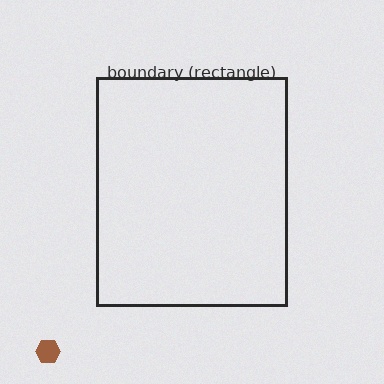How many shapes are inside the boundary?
0 inside, 1 outside.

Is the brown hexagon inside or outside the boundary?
Outside.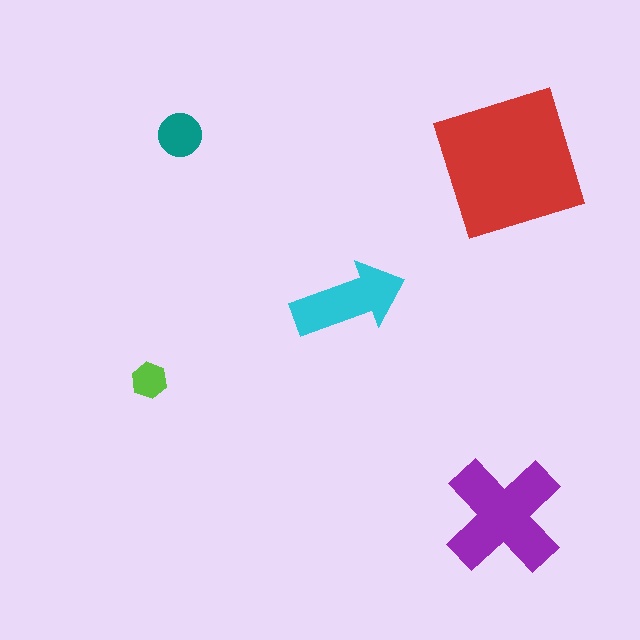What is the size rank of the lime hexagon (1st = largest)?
5th.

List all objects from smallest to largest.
The lime hexagon, the teal circle, the cyan arrow, the purple cross, the red square.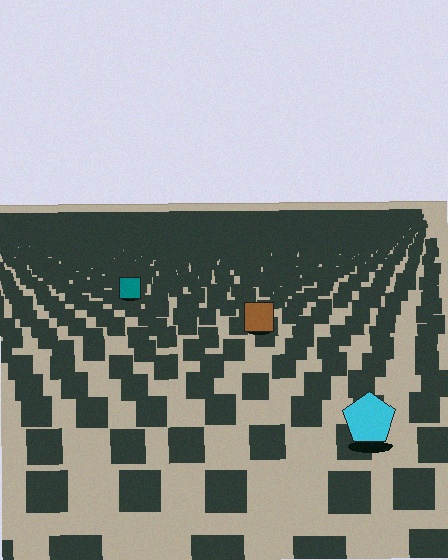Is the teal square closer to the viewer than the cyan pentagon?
No. The cyan pentagon is closer — you can tell from the texture gradient: the ground texture is coarser near it.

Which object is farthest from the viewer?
The teal square is farthest from the viewer. It appears smaller and the ground texture around it is denser.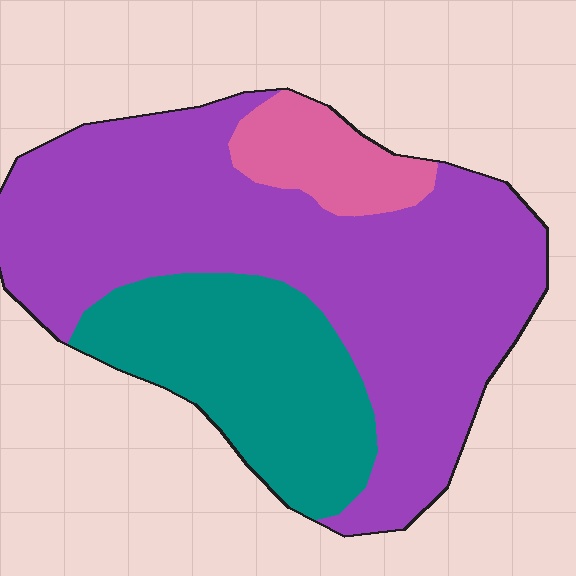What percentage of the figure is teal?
Teal takes up between a quarter and a half of the figure.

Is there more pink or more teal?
Teal.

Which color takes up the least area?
Pink, at roughly 10%.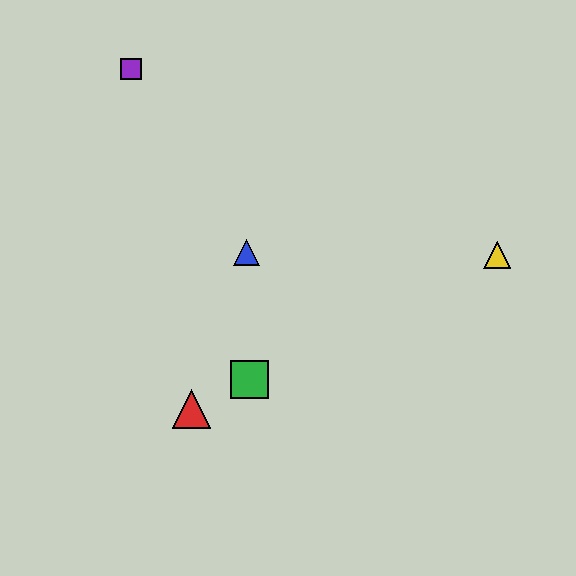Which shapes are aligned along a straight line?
The red triangle, the green square, the yellow triangle are aligned along a straight line.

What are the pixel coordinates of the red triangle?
The red triangle is at (191, 409).